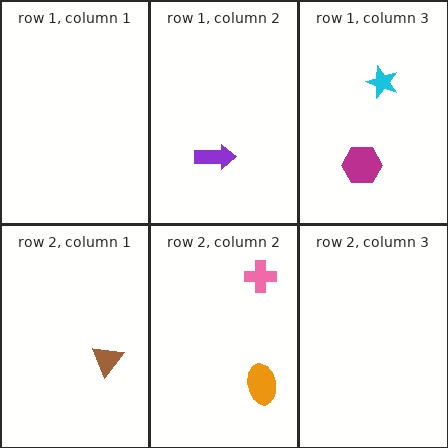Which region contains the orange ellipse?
The row 2, column 2 region.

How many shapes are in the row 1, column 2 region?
1.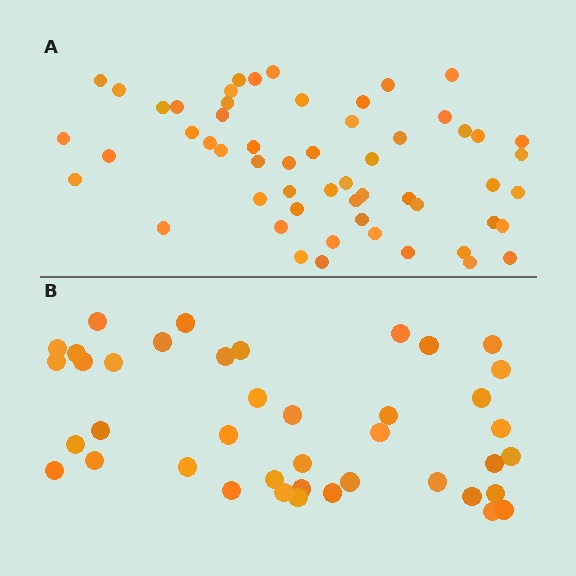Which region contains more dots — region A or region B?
Region A (the top region) has more dots.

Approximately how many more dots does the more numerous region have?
Region A has approximately 15 more dots than region B.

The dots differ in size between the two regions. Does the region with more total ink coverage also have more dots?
No. Region B has more total ink coverage because its dots are larger, but region A actually contains more individual dots. Total area can be misleading — the number of items is what matters here.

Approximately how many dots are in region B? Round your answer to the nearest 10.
About 40 dots. (The exact count is 41, which rounds to 40.)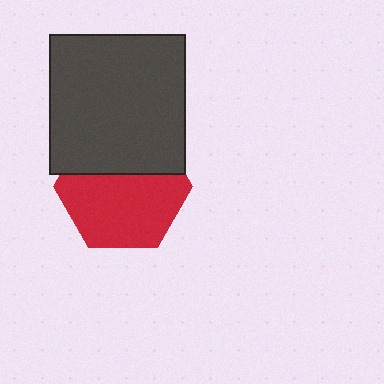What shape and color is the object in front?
The object in front is a dark gray rectangle.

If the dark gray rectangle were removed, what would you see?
You would see the complete red hexagon.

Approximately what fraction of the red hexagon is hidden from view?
Roughly 39% of the red hexagon is hidden behind the dark gray rectangle.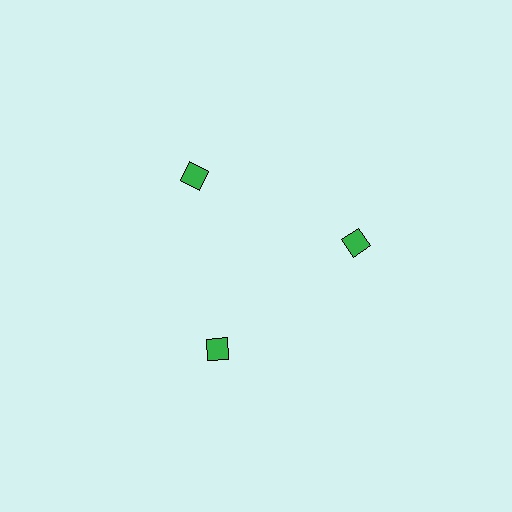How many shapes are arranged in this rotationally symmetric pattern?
There are 3 shapes, arranged in 3 groups of 1.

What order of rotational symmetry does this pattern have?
This pattern has 3-fold rotational symmetry.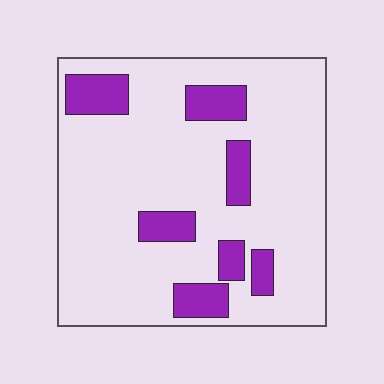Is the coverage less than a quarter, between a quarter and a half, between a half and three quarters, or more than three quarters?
Less than a quarter.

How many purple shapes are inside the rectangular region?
7.